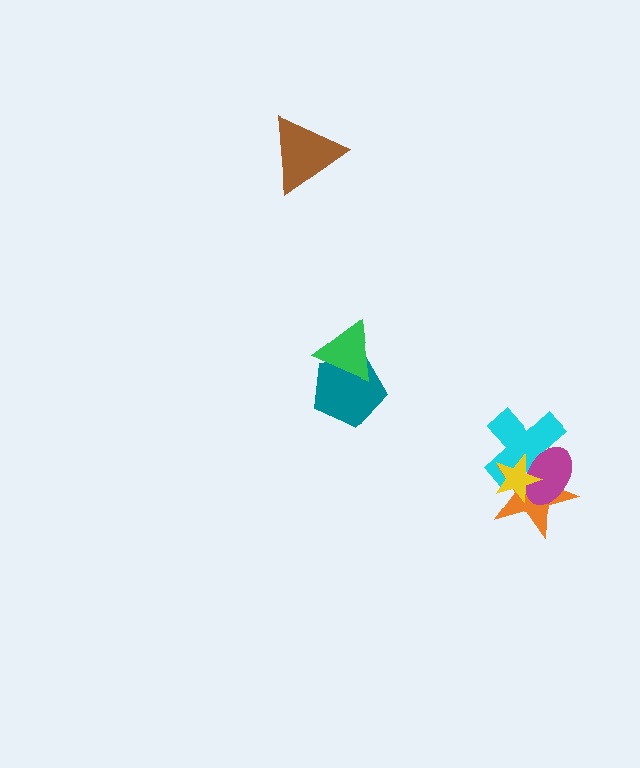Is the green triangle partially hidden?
No, no other shape covers it.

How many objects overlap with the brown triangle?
0 objects overlap with the brown triangle.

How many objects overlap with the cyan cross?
3 objects overlap with the cyan cross.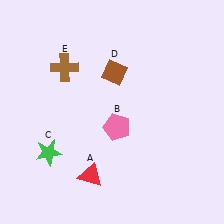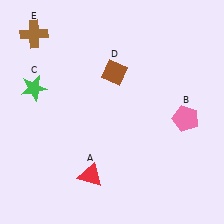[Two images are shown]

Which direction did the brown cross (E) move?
The brown cross (E) moved up.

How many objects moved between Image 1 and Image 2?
3 objects moved between the two images.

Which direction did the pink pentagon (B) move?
The pink pentagon (B) moved right.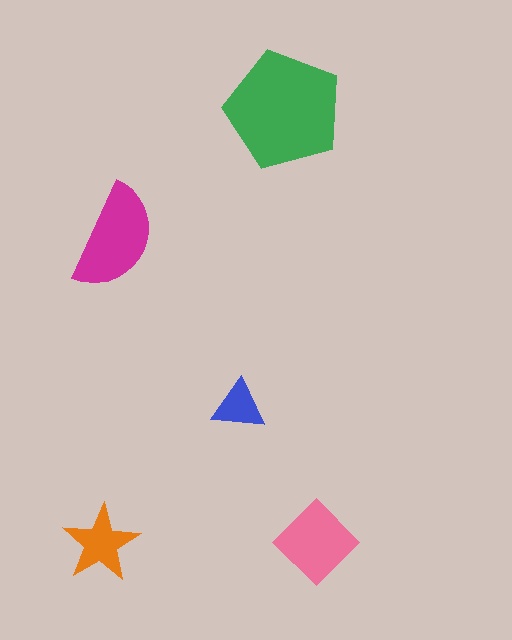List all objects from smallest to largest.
The blue triangle, the orange star, the pink diamond, the magenta semicircle, the green pentagon.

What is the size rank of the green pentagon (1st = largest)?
1st.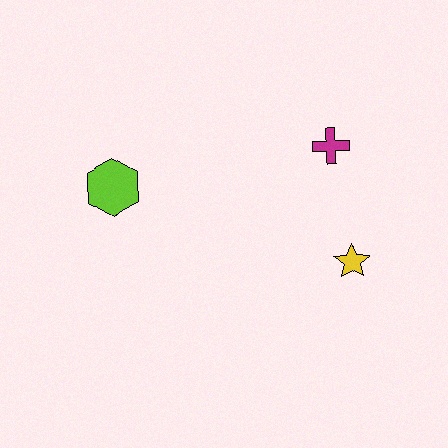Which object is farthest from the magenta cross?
The lime hexagon is farthest from the magenta cross.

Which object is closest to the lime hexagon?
The magenta cross is closest to the lime hexagon.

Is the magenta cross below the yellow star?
No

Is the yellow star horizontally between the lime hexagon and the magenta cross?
No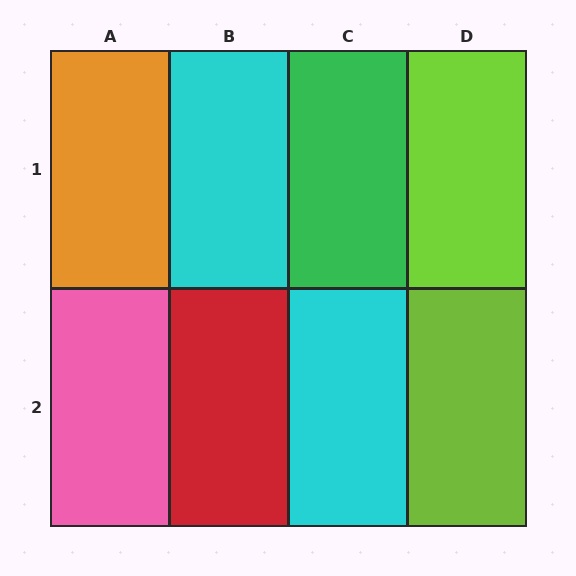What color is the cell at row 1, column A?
Orange.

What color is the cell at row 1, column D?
Lime.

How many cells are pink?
1 cell is pink.